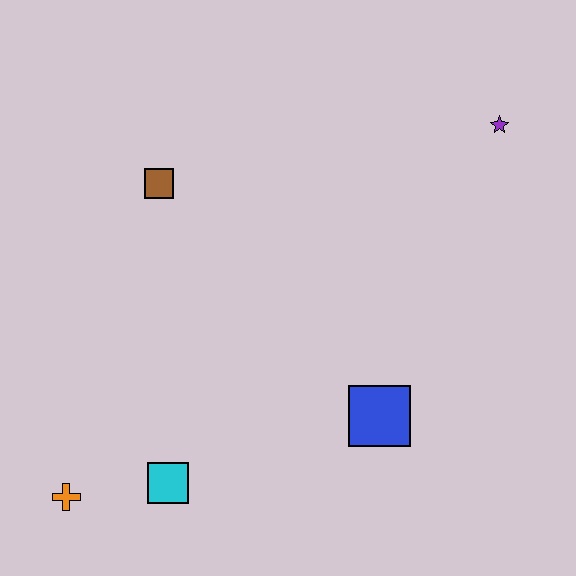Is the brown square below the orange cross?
No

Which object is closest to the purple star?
The blue square is closest to the purple star.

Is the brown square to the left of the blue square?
Yes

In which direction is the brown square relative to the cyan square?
The brown square is above the cyan square.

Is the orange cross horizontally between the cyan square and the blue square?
No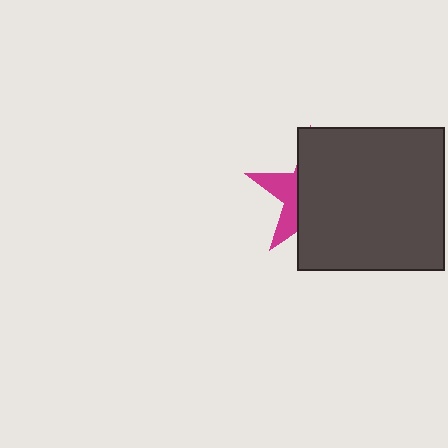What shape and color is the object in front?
The object in front is a dark gray rectangle.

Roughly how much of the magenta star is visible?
A small part of it is visible (roughly 31%).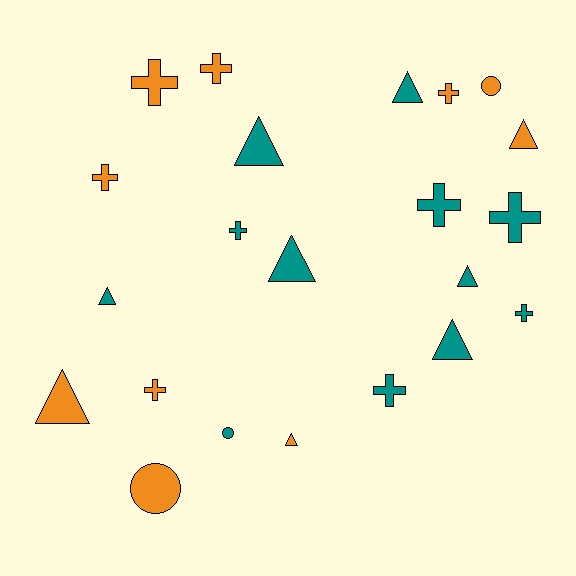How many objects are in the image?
There are 22 objects.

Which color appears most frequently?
Teal, with 12 objects.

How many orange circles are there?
There are 2 orange circles.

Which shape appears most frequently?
Cross, with 10 objects.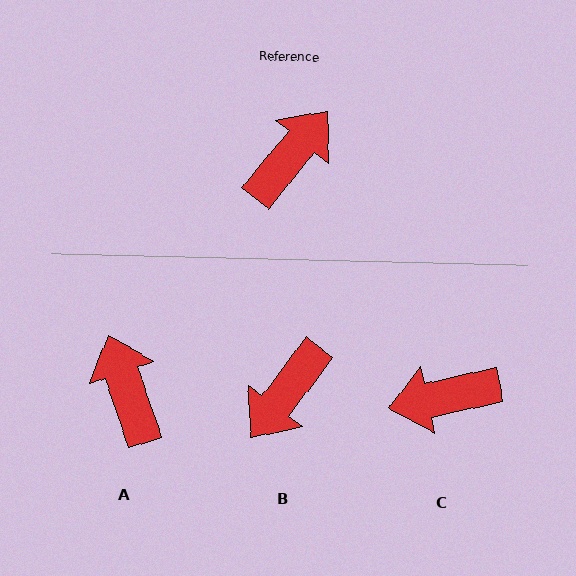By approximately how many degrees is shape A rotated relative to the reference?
Approximately 58 degrees counter-clockwise.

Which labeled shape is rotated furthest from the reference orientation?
B, about 177 degrees away.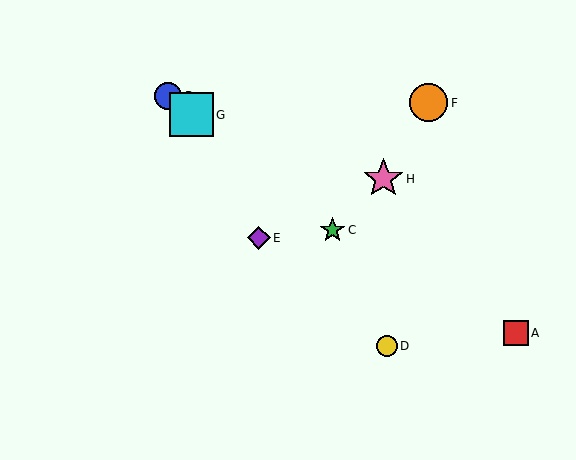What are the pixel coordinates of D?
Object D is at (387, 346).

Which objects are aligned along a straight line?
Objects B, C, G are aligned along a straight line.